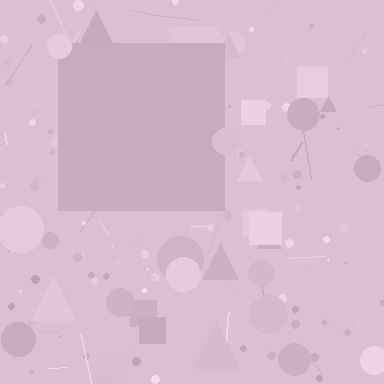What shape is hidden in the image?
A square is hidden in the image.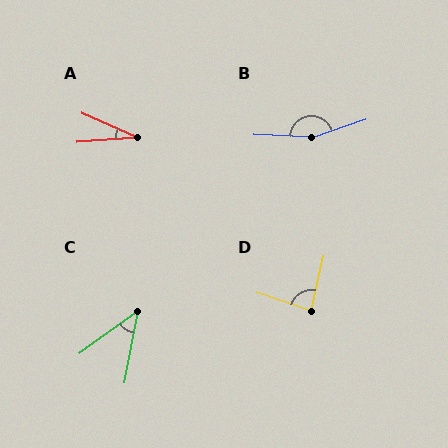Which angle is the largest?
B, at approximately 159 degrees.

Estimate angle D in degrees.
Approximately 83 degrees.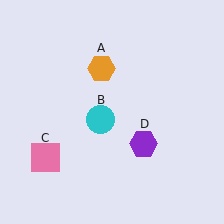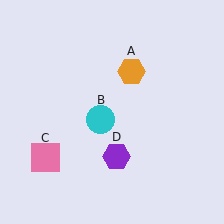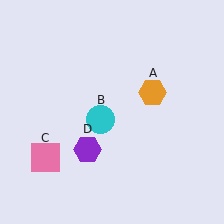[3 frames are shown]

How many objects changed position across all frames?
2 objects changed position: orange hexagon (object A), purple hexagon (object D).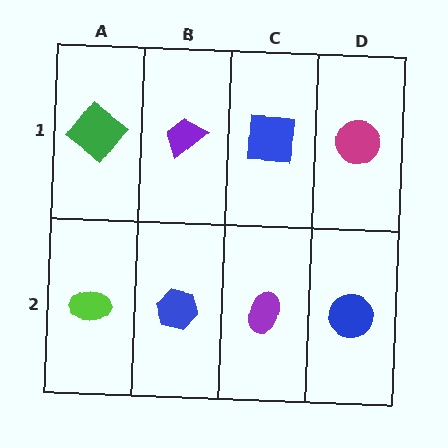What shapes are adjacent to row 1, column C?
A purple ellipse (row 2, column C), a purple trapezoid (row 1, column B), a magenta circle (row 1, column D).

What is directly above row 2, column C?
A blue square.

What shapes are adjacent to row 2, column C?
A blue square (row 1, column C), a blue hexagon (row 2, column B), a blue circle (row 2, column D).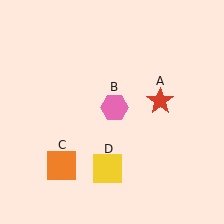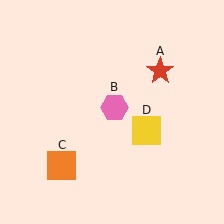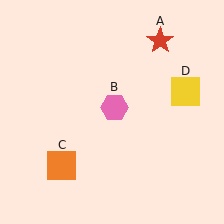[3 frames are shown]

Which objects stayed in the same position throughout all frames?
Pink hexagon (object B) and orange square (object C) remained stationary.